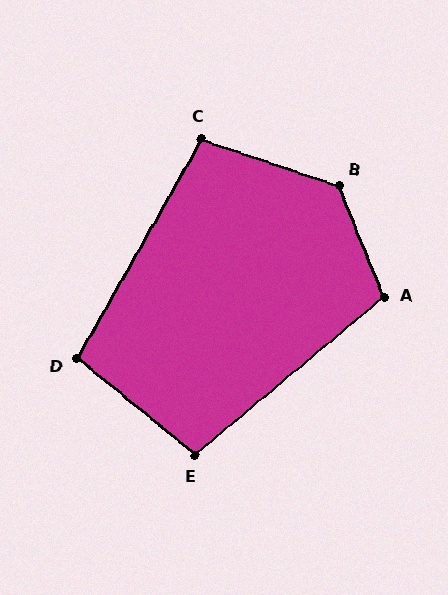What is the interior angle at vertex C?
Approximately 101 degrees (obtuse).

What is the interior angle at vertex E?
Approximately 101 degrees (obtuse).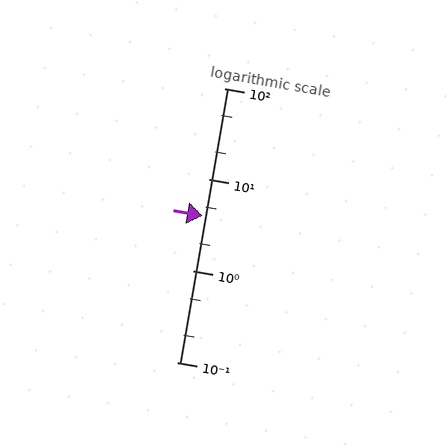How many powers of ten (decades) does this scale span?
The scale spans 3 decades, from 0.1 to 100.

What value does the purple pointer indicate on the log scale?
The pointer indicates approximately 4.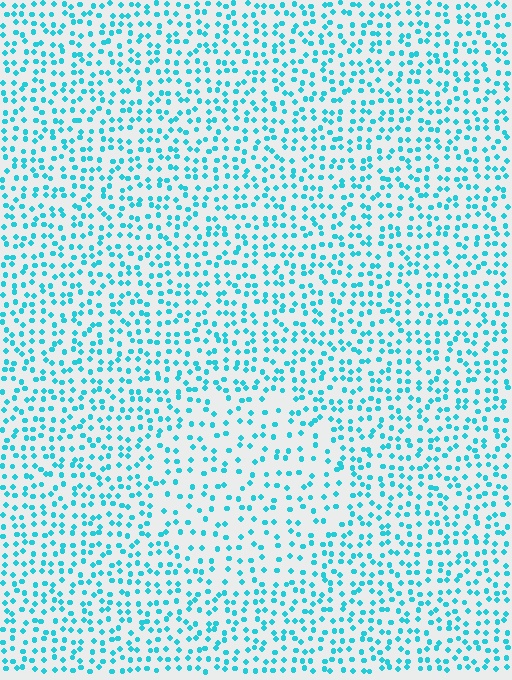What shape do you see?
I see a circle.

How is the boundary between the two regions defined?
The boundary is defined by a change in element density (approximately 1.6x ratio). All elements are the same color, size, and shape.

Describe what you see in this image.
The image contains small cyan elements arranged at two different densities. A circle-shaped region is visible where the elements are less densely packed than the surrounding area.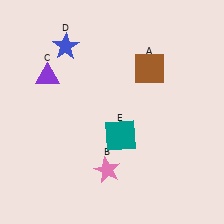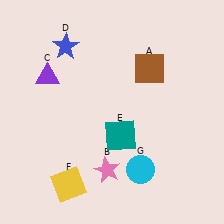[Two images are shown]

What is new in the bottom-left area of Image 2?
A yellow square (F) was added in the bottom-left area of Image 2.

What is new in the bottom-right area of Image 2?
A cyan circle (G) was added in the bottom-right area of Image 2.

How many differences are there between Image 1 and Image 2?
There are 2 differences between the two images.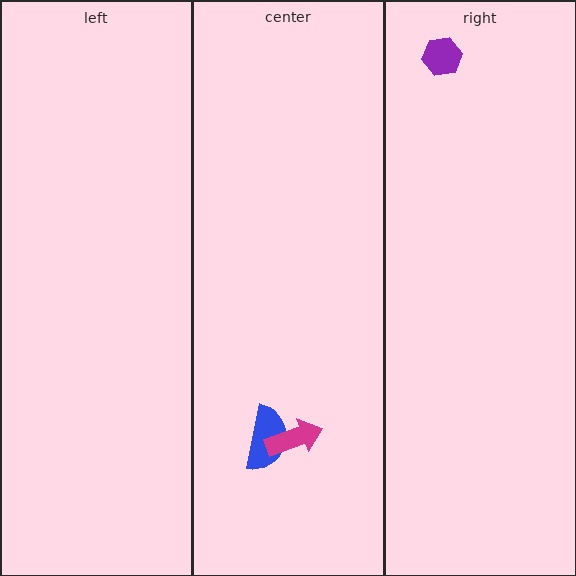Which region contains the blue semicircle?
The center region.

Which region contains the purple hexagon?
The right region.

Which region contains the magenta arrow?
The center region.